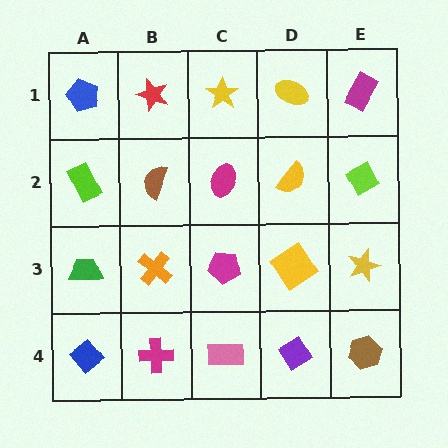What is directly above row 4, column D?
A yellow diamond.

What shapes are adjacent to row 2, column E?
A magenta rectangle (row 1, column E), a yellow star (row 3, column E), a yellow semicircle (row 2, column D).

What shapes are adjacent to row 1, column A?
A lime rectangle (row 2, column A), a red star (row 1, column B).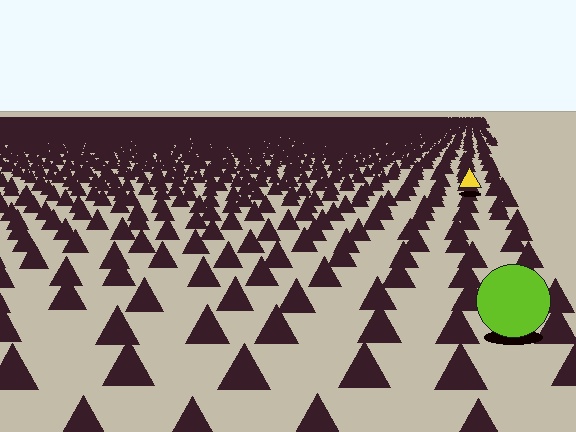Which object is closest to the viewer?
The lime circle is closest. The texture marks near it are larger and more spread out.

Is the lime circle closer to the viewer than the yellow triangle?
Yes. The lime circle is closer — you can tell from the texture gradient: the ground texture is coarser near it.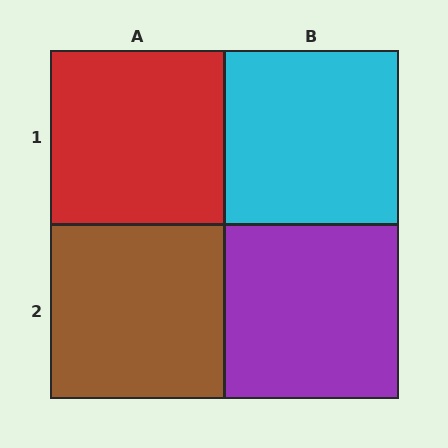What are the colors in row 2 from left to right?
Brown, purple.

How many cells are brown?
1 cell is brown.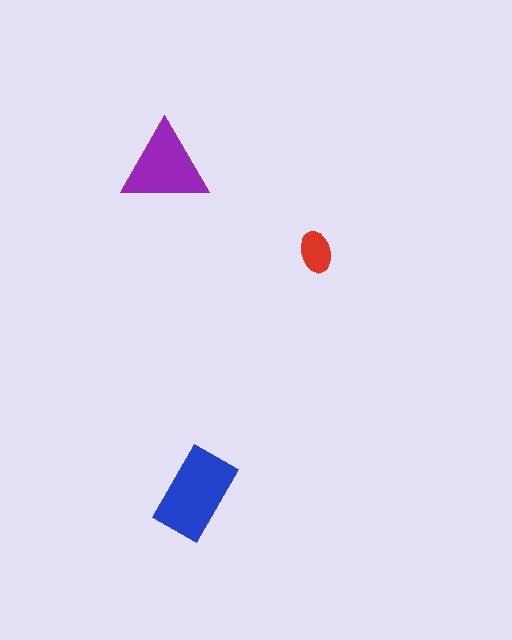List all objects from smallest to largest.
The red ellipse, the purple triangle, the blue rectangle.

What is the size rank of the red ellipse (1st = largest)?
3rd.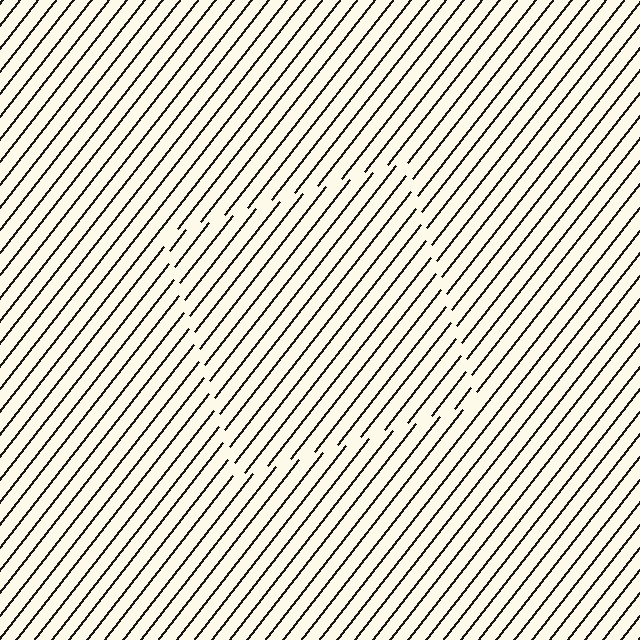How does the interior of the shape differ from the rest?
The interior of the shape contains the same grating, shifted by half a period — the contour is defined by the phase discontinuity where line-ends from the inner and outer gratings abut.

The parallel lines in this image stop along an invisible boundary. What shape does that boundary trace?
An illusory square. The interior of the shape contains the same grating, shifted by half a period — the contour is defined by the phase discontinuity where line-ends from the inner and outer gratings abut.